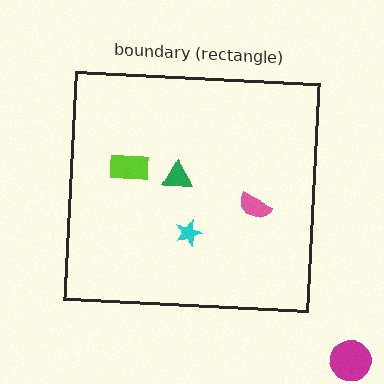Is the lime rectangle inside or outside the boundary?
Inside.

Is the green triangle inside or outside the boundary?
Inside.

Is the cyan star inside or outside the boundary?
Inside.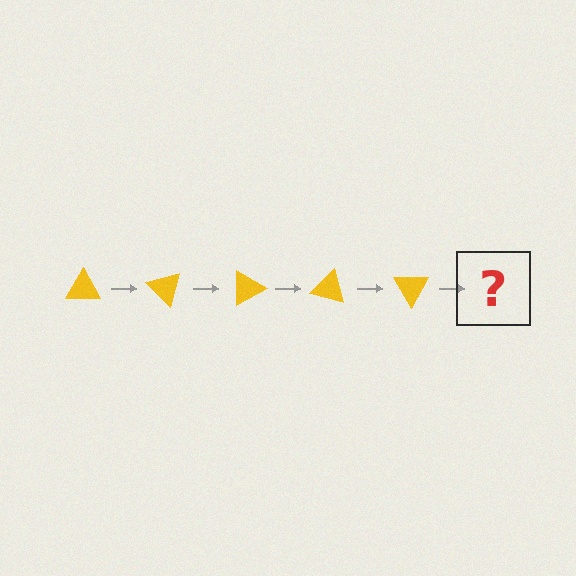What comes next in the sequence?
The next element should be a yellow triangle rotated 225 degrees.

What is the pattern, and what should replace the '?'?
The pattern is that the triangle rotates 45 degrees each step. The '?' should be a yellow triangle rotated 225 degrees.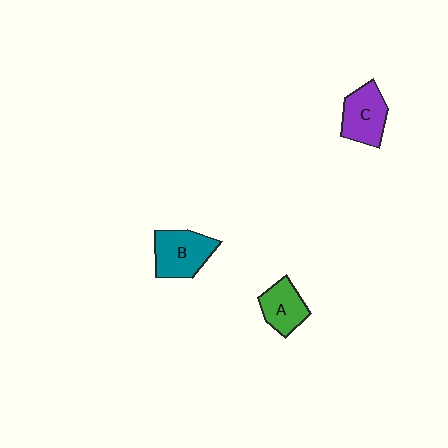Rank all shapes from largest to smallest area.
From largest to smallest: B (teal), C (purple), A (green).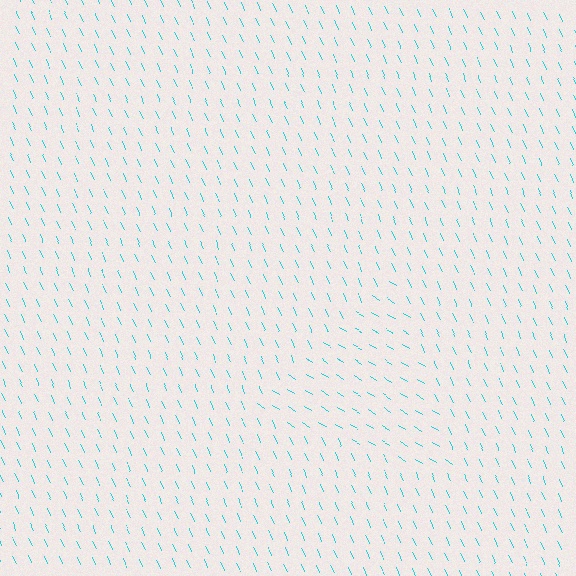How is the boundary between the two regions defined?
The boundary is defined purely by a change in line orientation (approximately 33 degrees difference). All lines are the same color and thickness.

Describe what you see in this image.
The image is filled with small cyan line segments. A triangle region in the image has lines oriented differently from the surrounding lines, creating a visible texture boundary.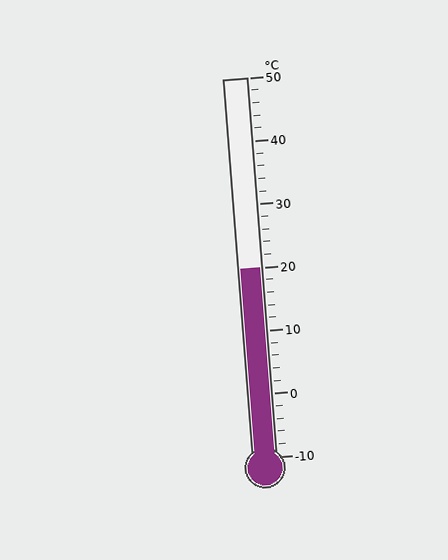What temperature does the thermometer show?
The thermometer shows approximately 20°C.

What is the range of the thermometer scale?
The thermometer scale ranges from -10°C to 50°C.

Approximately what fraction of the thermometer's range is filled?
The thermometer is filled to approximately 50% of its range.